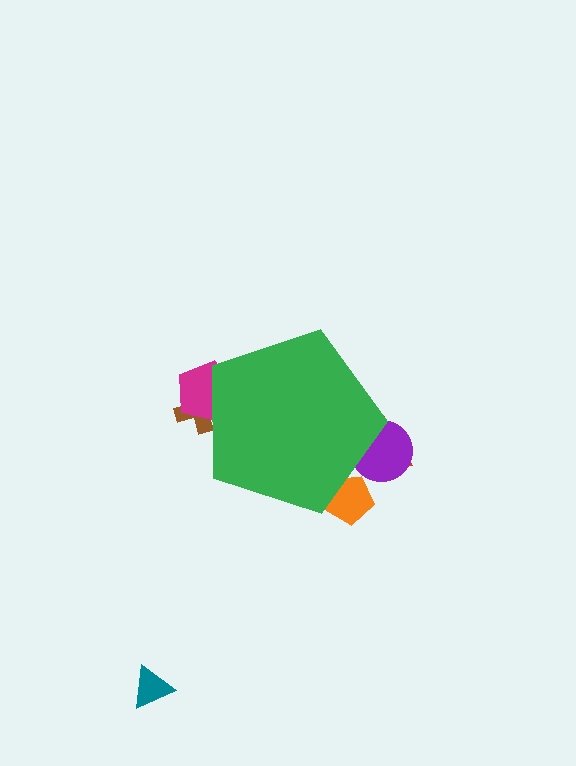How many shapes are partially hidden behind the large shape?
5 shapes are partially hidden.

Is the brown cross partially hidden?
Yes, the brown cross is partially hidden behind the green pentagon.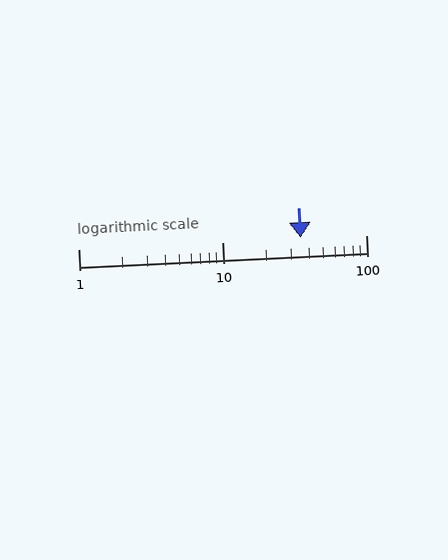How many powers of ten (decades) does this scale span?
The scale spans 2 decades, from 1 to 100.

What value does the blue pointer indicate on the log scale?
The pointer indicates approximately 35.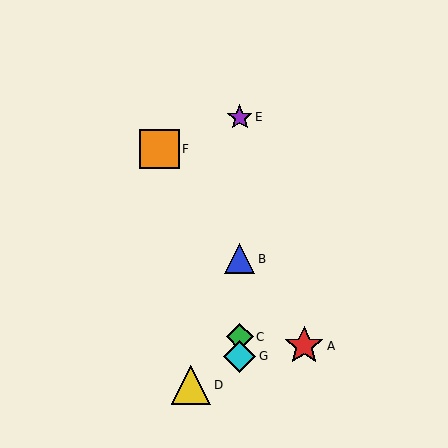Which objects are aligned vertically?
Objects B, C, E, G are aligned vertically.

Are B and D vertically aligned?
No, B is at x≈240 and D is at x≈191.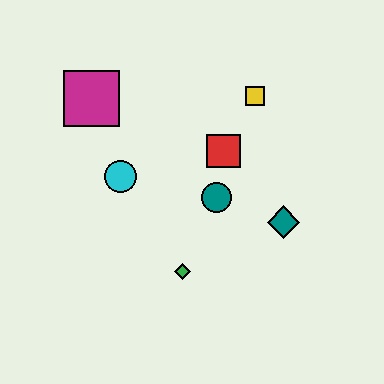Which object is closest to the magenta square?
The cyan circle is closest to the magenta square.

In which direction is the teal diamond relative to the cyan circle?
The teal diamond is to the right of the cyan circle.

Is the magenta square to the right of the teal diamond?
No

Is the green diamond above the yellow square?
No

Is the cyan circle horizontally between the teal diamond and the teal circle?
No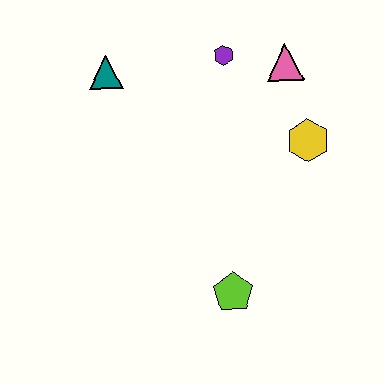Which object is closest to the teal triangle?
The purple hexagon is closest to the teal triangle.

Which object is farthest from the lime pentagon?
The teal triangle is farthest from the lime pentagon.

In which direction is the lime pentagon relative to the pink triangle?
The lime pentagon is below the pink triangle.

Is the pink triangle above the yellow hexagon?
Yes